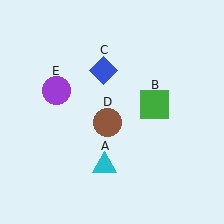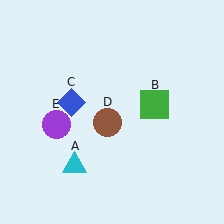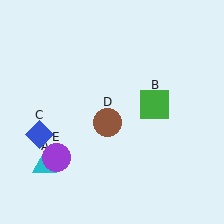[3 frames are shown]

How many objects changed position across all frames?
3 objects changed position: cyan triangle (object A), blue diamond (object C), purple circle (object E).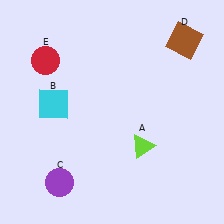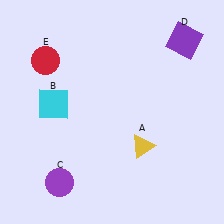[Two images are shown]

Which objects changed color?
A changed from lime to yellow. D changed from brown to purple.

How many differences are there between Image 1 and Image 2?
There are 2 differences between the two images.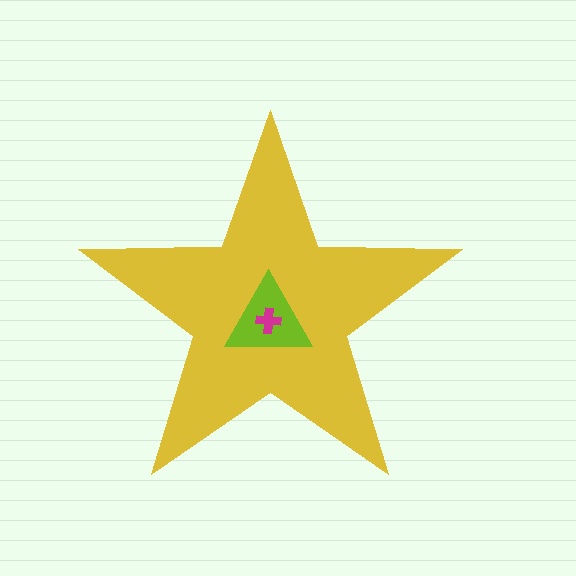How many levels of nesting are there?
3.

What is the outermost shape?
The yellow star.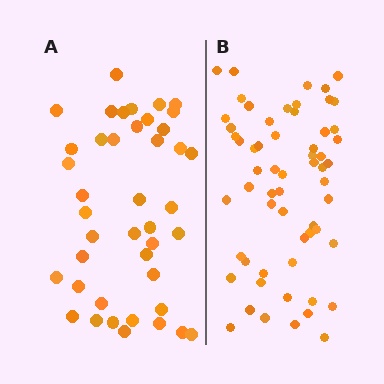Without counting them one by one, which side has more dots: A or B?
Region B (the right region) has more dots.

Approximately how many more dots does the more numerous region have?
Region B has approximately 20 more dots than region A.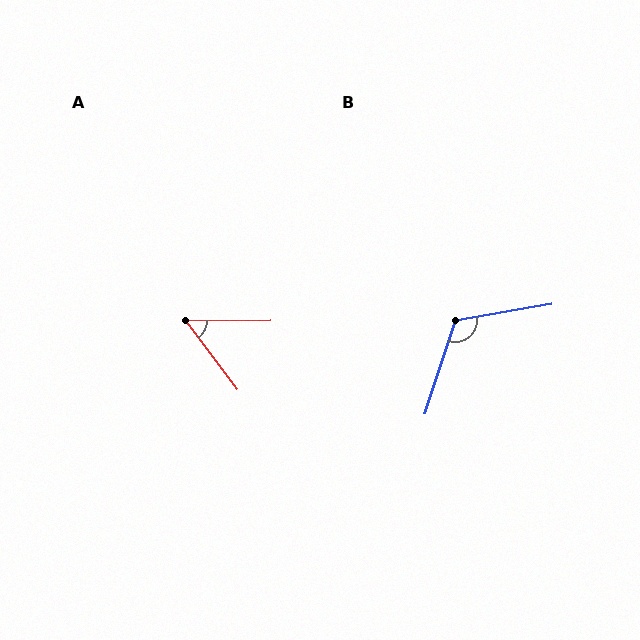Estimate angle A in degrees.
Approximately 53 degrees.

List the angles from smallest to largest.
A (53°), B (118°).